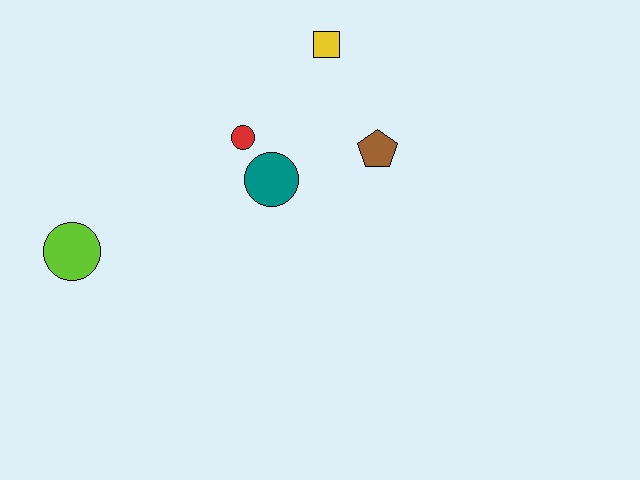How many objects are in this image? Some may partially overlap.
There are 5 objects.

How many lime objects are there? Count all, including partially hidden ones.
There is 1 lime object.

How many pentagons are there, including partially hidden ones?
There is 1 pentagon.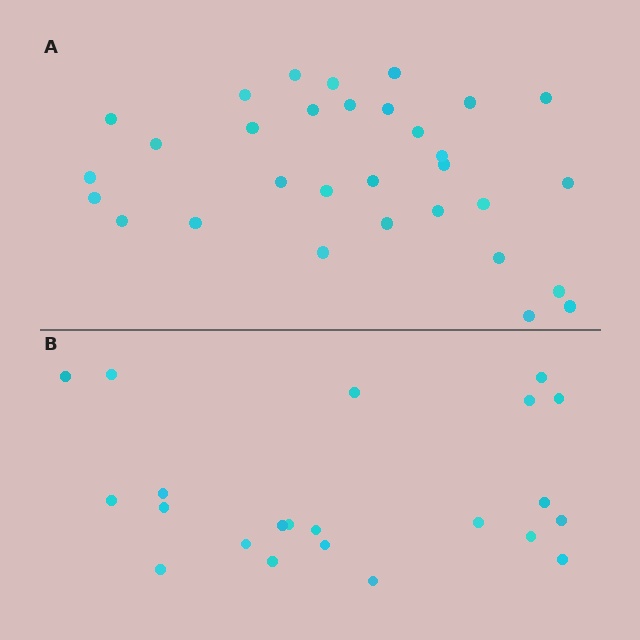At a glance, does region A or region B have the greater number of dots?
Region A (the top region) has more dots.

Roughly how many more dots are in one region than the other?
Region A has roughly 8 or so more dots than region B.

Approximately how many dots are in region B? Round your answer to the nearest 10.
About 20 dots. (The exact count is 22, which rounds to 20.)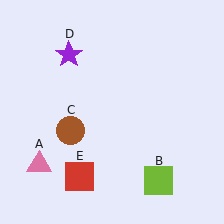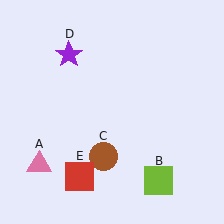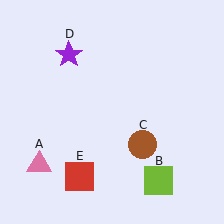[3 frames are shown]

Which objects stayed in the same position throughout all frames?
Pink triangle (object A) and lime square (object B) and purple star (object D) and red square (object E) remained stationary.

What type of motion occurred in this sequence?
The brown circle (object C) rotated counterclockwise around the center of the scene.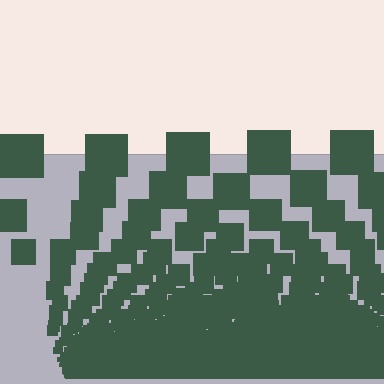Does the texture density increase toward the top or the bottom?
Density increases toward the bottom.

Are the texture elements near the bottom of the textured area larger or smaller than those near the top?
Smaller. The gradient is inverted — elements near the bottom are smaller and denser.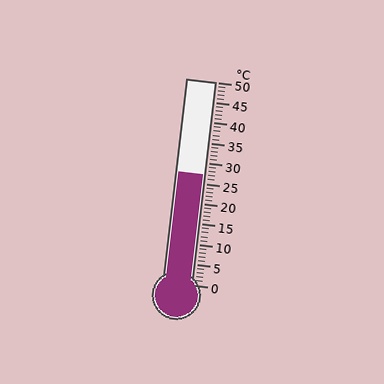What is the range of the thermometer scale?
The thermometer scale ranges from 0°C to 50°C.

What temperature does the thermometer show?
The thermometer shows approximately 27°C.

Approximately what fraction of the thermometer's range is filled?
The thermometer is filled to approximately 55% of its range.